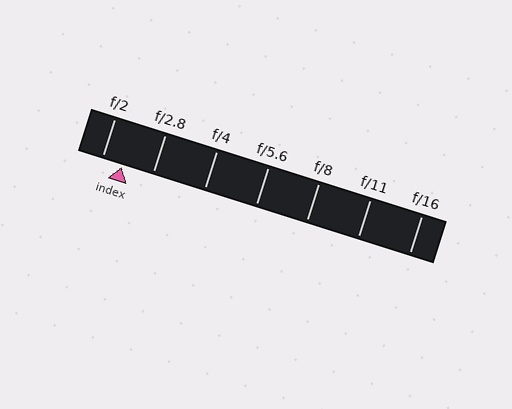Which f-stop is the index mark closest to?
The index mark is closest to f/2.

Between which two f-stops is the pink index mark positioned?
The index mark is between f/2 and f/2.8.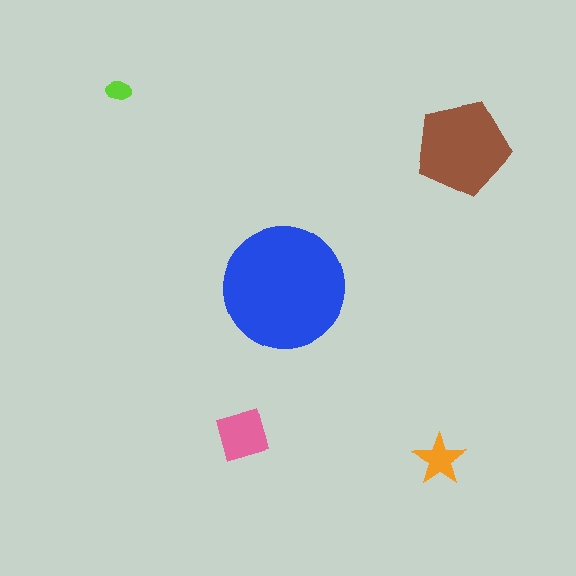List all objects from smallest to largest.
The lime ellipse, the orange star, the pink square, the brown pentagon, the blue circle.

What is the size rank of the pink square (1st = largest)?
3rd.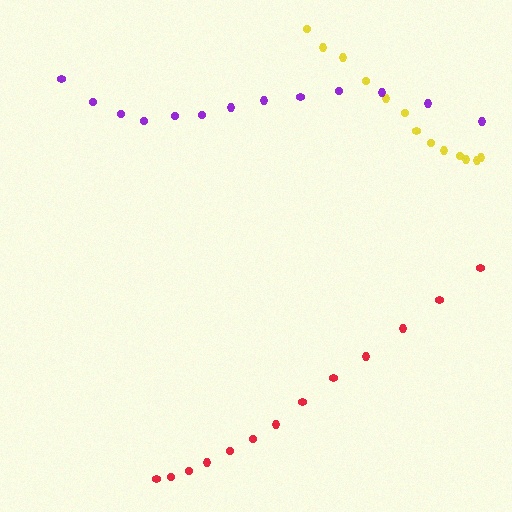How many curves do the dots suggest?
There are 3 distinct paths.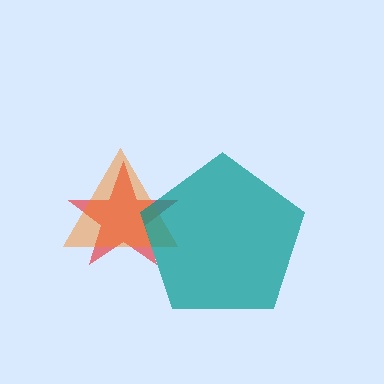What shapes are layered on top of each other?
The layered shapes are: a red star, an orange triangle, a teal pentagon.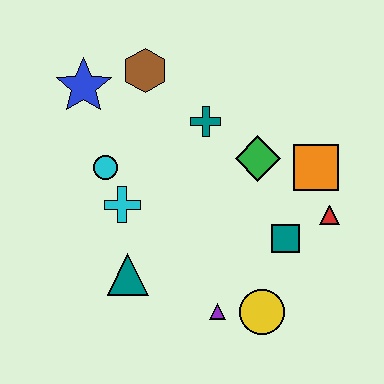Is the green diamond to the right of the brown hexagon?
Yes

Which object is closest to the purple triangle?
The yellow circle is closest to the purple triangle.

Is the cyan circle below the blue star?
Yes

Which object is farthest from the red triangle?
The blue star is farthest from the red triangle.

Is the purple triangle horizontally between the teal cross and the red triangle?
Yes